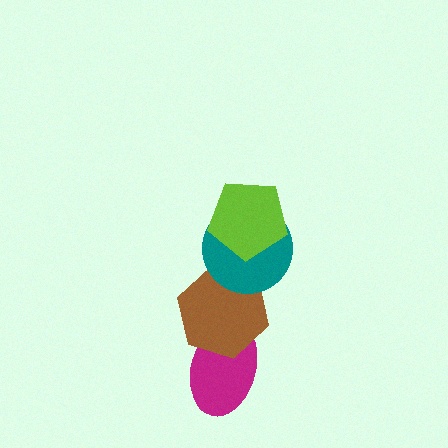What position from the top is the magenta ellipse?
The magenta ellipse is 4th from the top.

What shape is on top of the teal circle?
The lime pentagon is on top of the teal circle.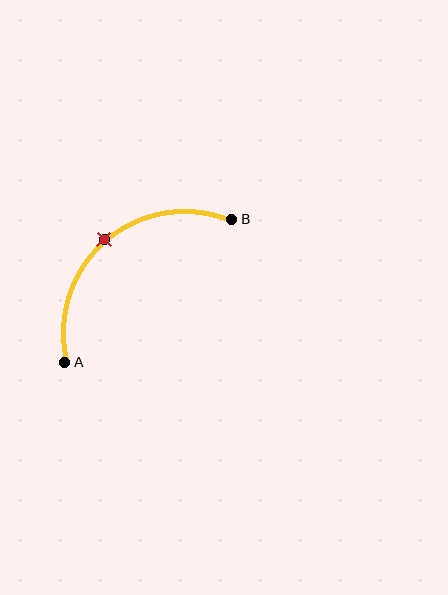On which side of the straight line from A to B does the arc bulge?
The arc bulges above and to the left of the straight line connecting A and B.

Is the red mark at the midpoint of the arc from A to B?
Yes. The red mark lies on the arc at equal arc-length from both A and B — it is the arc midpoint.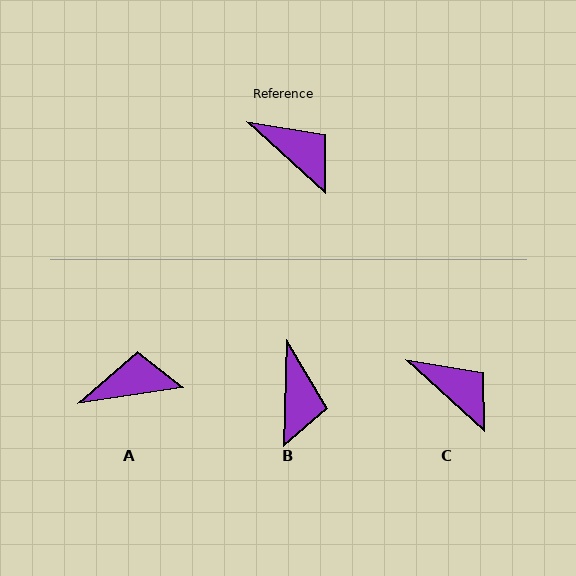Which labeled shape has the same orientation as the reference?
C.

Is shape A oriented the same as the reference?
No, it is off by about 51 degrees.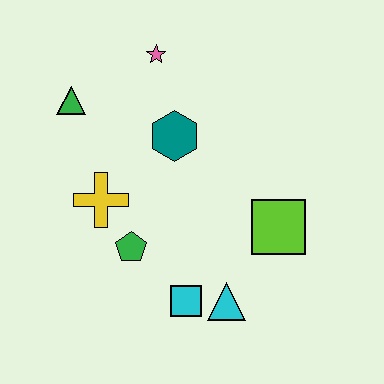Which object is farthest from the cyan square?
The pink star is farthest from the cyan square.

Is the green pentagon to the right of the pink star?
No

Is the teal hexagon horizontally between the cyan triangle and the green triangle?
Yes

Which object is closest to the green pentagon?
The yellow cross is closest to the green pentagon.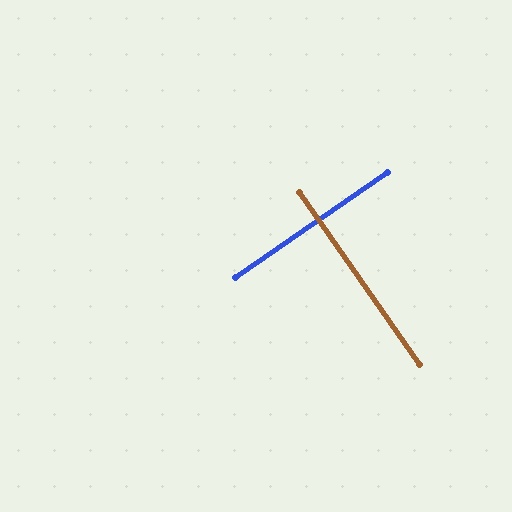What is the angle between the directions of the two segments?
Approximately 90 degrees.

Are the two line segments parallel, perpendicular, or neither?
Perpendicular — they meet at approximately 90°.